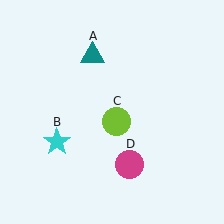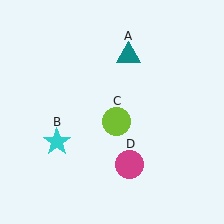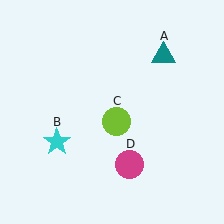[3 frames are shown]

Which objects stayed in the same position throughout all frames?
Cyan star (object B) and lime circle (object C) and magenta circle (object D) remained stationary.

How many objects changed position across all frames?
1 object changed position: teal triangle (object A).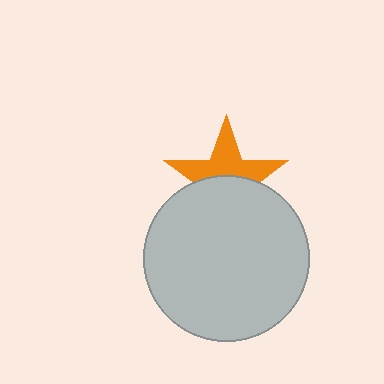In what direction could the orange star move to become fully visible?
The orange star could move up. That would shift it out from behind the light gray circle entirely.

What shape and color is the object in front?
The object in front is a light gray circle.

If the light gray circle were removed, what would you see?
You would see the complete orange star.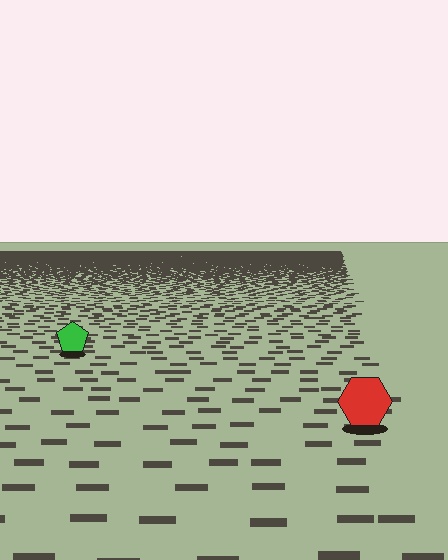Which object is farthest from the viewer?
The green pentagon is farthest from the viewer. It appears smaller and the ground texture around it is denser.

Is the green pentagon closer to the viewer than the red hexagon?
No. The red hexagon is closer — you can tell from the texture gradient: the ground texture is coarser near it.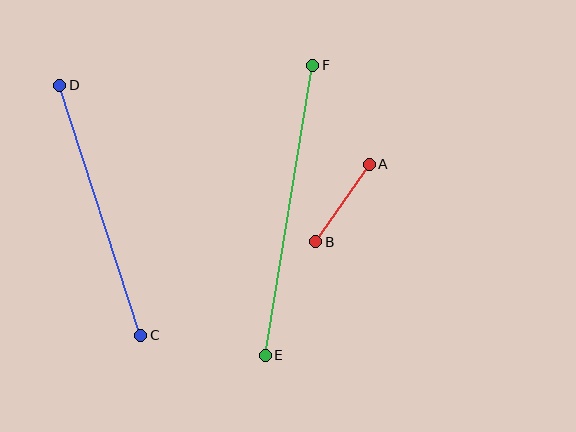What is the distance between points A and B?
The distance is approximately 94 pixels.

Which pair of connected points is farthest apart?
Points E and F are farthest apart.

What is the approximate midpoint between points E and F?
The midpoint is at approximately (289, 210) pixels.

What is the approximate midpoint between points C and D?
The midpoint is at approximately (100, 210) pixels.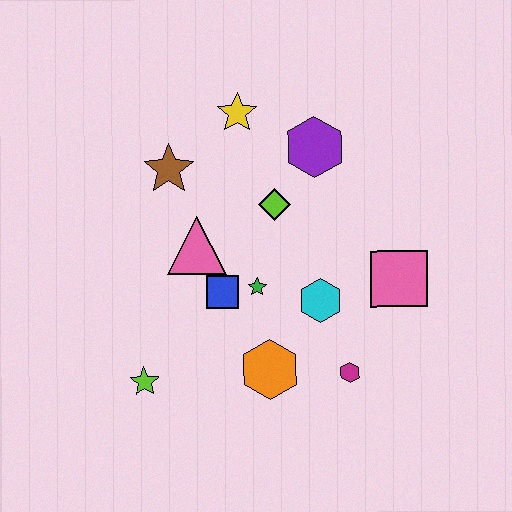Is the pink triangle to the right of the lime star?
Yes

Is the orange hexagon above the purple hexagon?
No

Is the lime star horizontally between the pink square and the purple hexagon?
No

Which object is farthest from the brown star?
The magenta hexagon is farthest from the brown star.